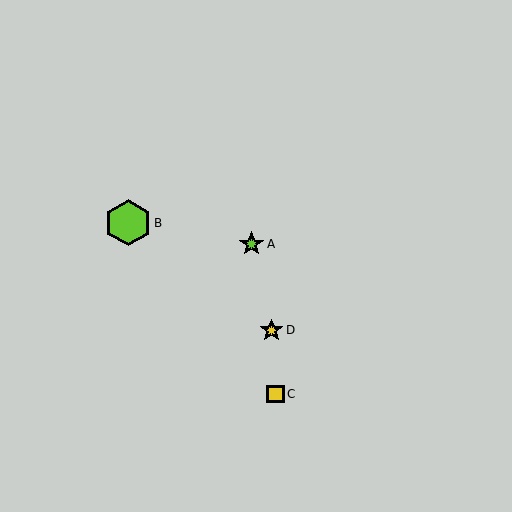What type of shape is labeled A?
Shape A is a lime star.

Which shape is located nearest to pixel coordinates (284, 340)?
The yellow star (labeled D) at (272, 330) is nearest to that location.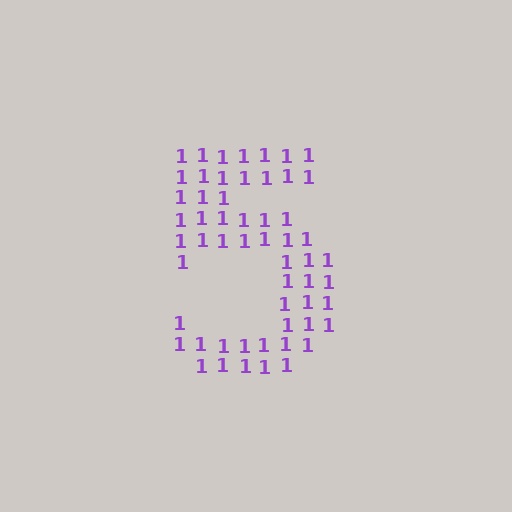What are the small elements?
The small elements are digit 1's.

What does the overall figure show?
The overall figure shows the digit 5.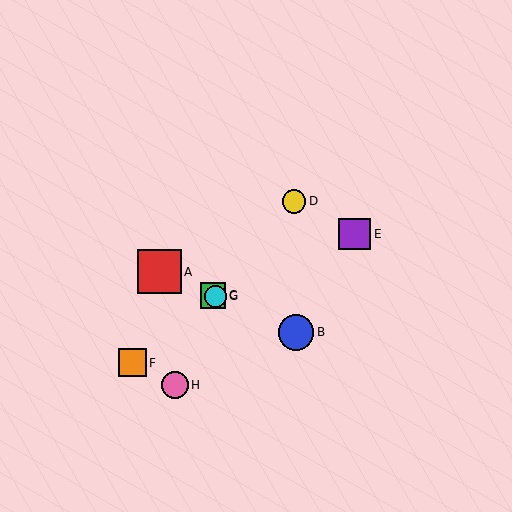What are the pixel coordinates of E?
Object E is at (355, 234).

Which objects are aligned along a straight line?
Objects A, B, C, G are aligned along a straight line.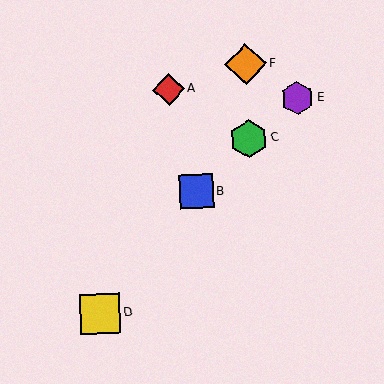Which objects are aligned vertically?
Objects C, F are aligned vertically.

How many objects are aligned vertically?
2 objects (C, F) are aligned vertically.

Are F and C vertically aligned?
Yes, both are at x≈245.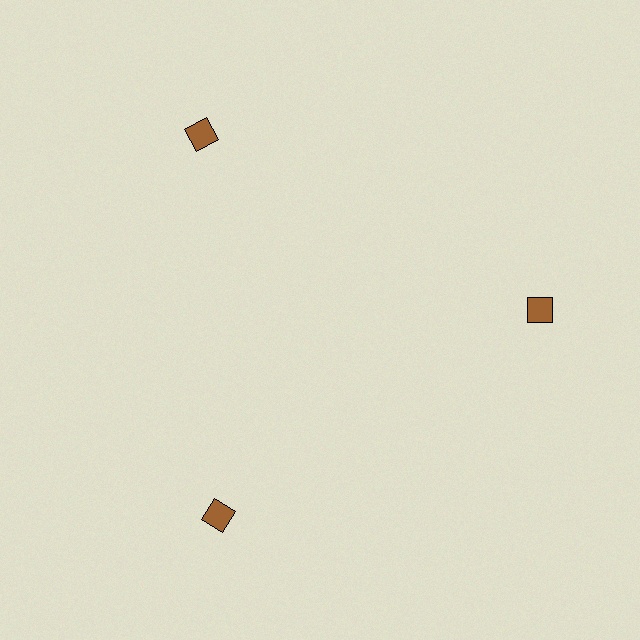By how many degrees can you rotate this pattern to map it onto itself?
The pattern maps onto itself every 120 degrees of rotation.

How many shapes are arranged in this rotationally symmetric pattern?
There are 3 shapes, arranged in 3 groups of 1.